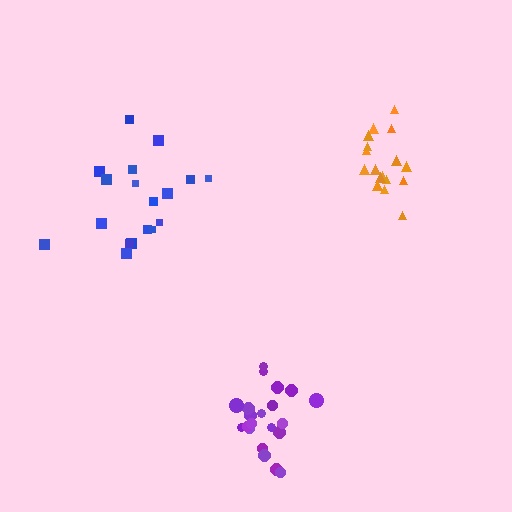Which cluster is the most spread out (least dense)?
Blue.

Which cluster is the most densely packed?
Orange.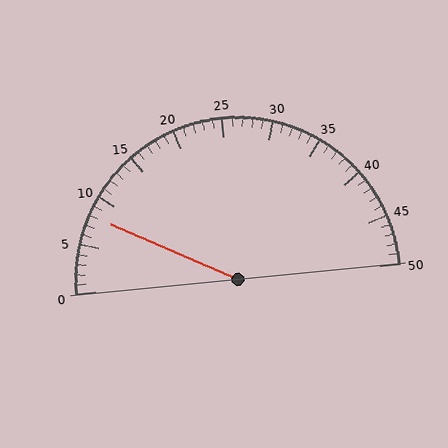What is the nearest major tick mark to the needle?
The nearest major tick mark is 10.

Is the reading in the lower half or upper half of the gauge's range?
The reading is in the lower half of the range (0 to 50).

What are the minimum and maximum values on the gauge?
The gauge ranges from 0 to 50.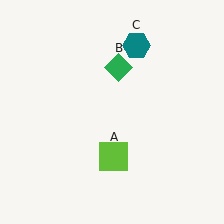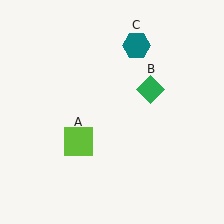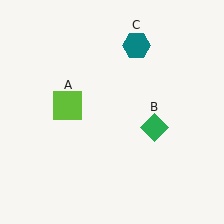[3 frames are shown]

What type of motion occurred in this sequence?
The lime square (object A), green diamond (object B) rotated clockwise around the center of the scene.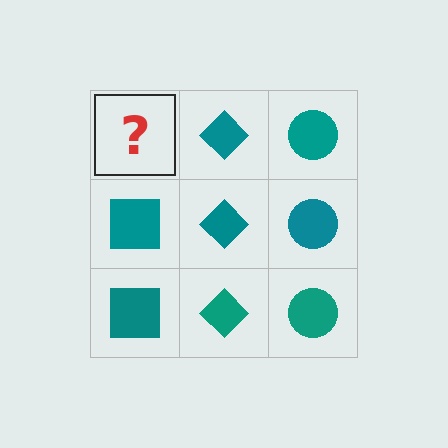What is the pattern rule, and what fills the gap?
The rule is that each column has a consistent shape. The gap should be filled with a teal square.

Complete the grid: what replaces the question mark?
The question mark should be replaced with a teal square.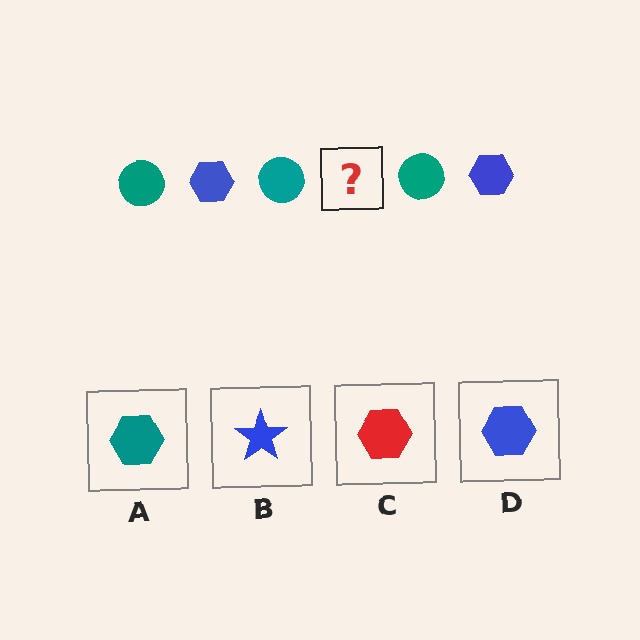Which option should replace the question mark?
Option D.